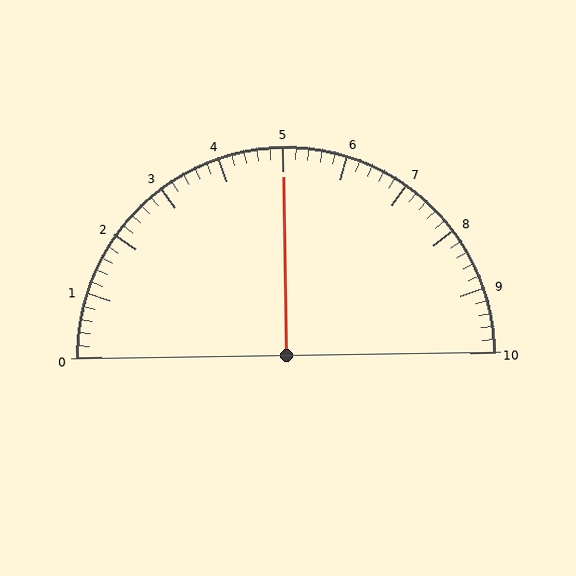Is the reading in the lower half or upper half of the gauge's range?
The reading is in the upper half of the range (0 to 10).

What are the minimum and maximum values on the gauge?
The gauge ranges from 0 to 10.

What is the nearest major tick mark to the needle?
The nearest major tick mark is 5.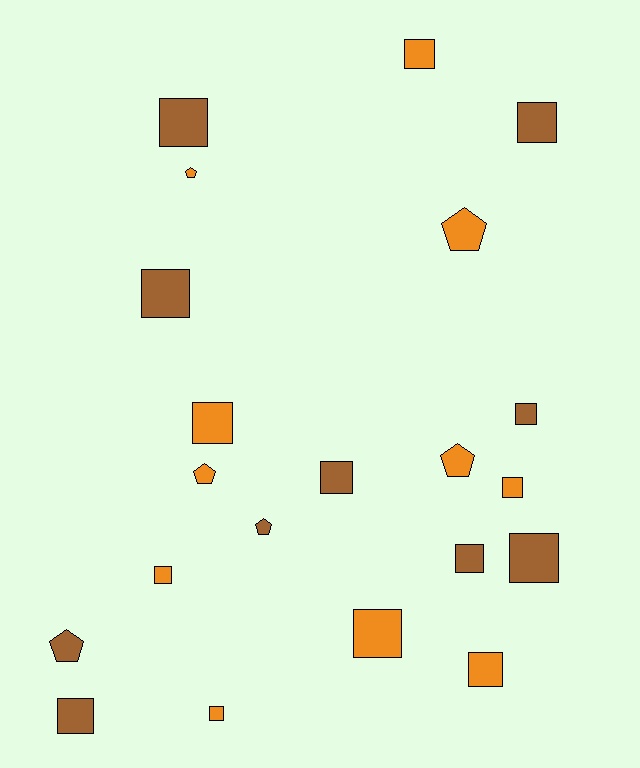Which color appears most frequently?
Orange, with 11 objects.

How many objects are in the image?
There are 21 objects.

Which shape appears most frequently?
Square, with 15 objects.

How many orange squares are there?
There are 7 orange squares.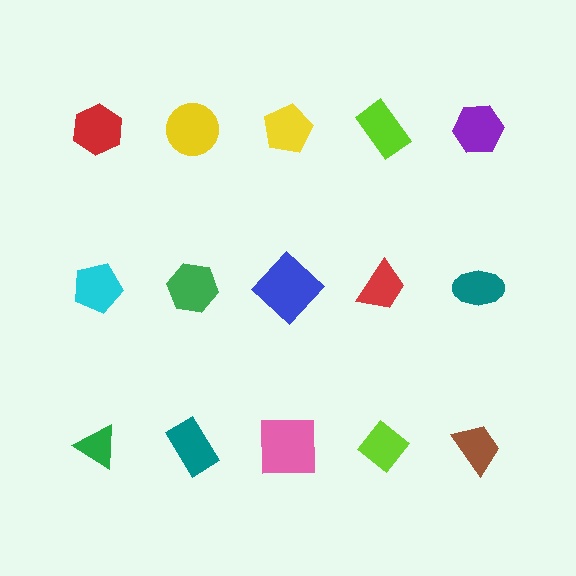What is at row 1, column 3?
A yellow pentagon.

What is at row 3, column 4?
A lime diamond.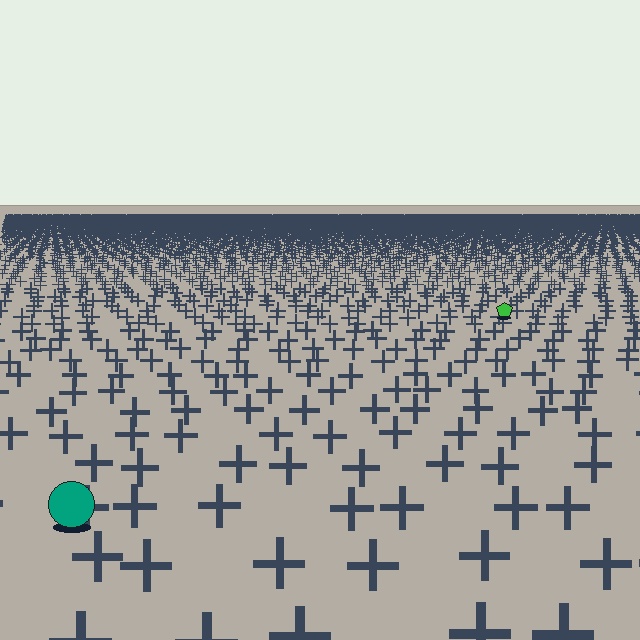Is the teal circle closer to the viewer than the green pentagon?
Yes. The teal circle is closer — you can tell from the texture gradient: the ground texture is coarser near it.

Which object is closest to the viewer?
The teal circle is closest. The texture marks near it are larger and more spread out.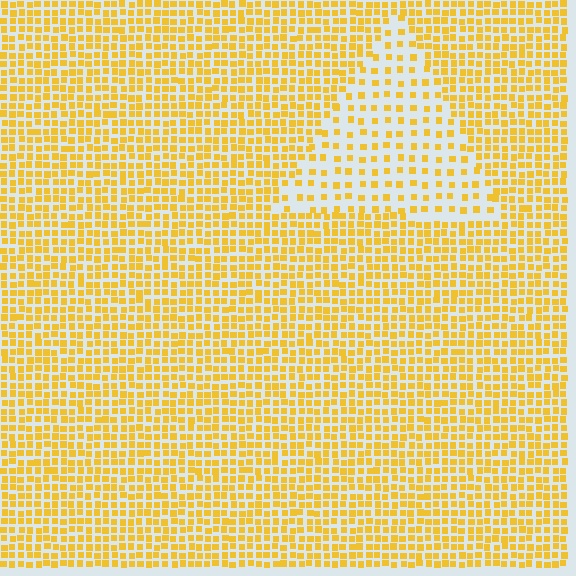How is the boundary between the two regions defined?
The boundary is defined by a change in element density (approximately 2.2x ratio). All elements are the same color, size, and shape.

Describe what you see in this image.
The image contains small yellow elements arranged at two different densities. A triangle-shaped region is visible where the elements are less densely packed than the surrounding area.